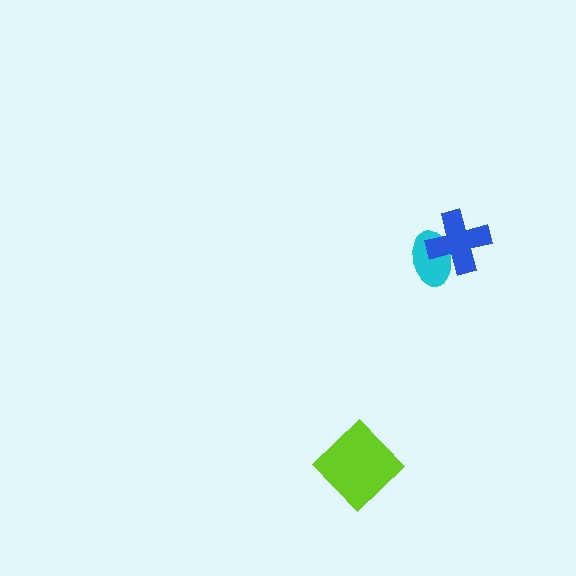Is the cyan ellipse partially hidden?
Yes, it is partially covered by another shape.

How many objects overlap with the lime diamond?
0 objects overlap with the lime diamond.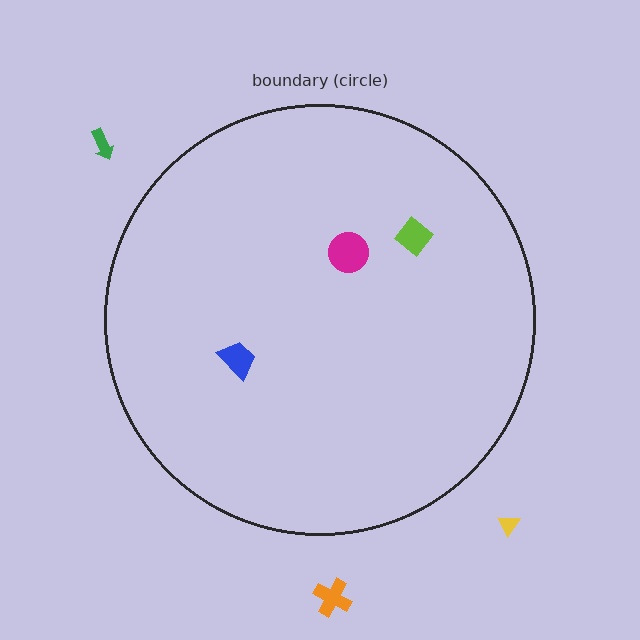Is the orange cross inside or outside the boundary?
Outside.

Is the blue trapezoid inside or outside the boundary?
Inside.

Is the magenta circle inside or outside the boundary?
Inside.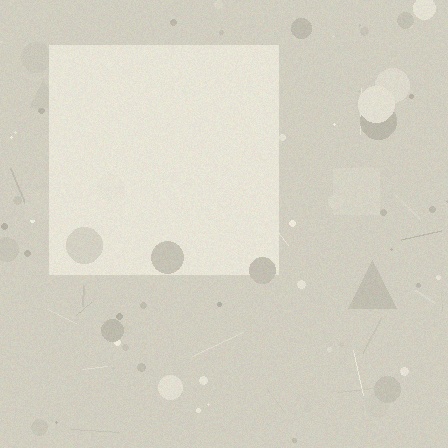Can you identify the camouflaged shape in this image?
The camouflaged shape is a square.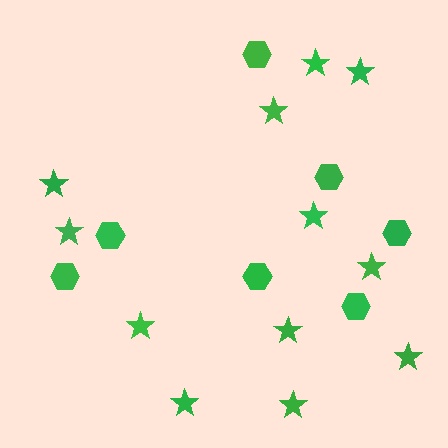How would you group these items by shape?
There are 2 groups: one group of hexagons (7) and one group of stars (12).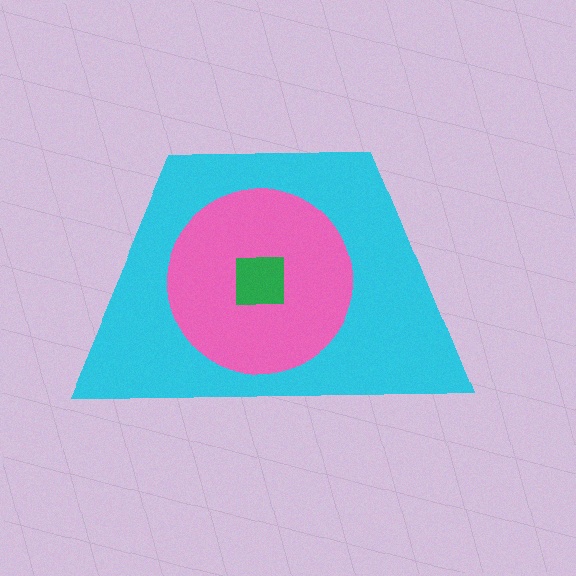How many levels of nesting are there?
3.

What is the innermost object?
The green square.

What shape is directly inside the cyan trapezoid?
The pink circle.